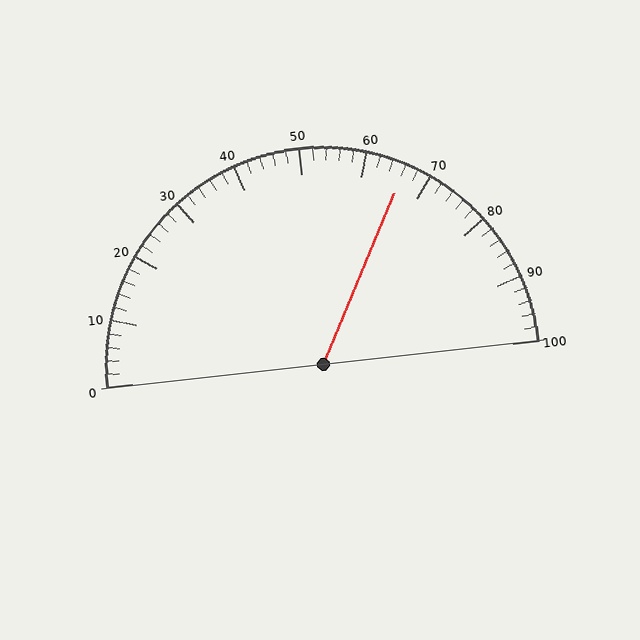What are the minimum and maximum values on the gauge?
The gauge ranges from 0 to 100.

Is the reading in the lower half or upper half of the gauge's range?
The reading is in the upper half of the range (0 to 100).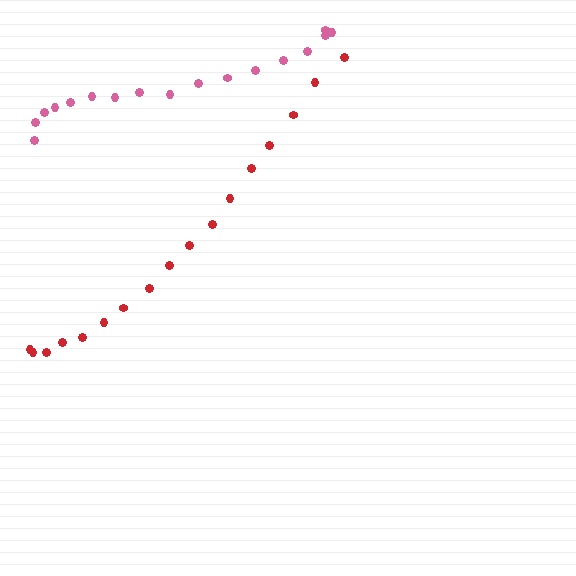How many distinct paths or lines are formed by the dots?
There are 2 distinct paths.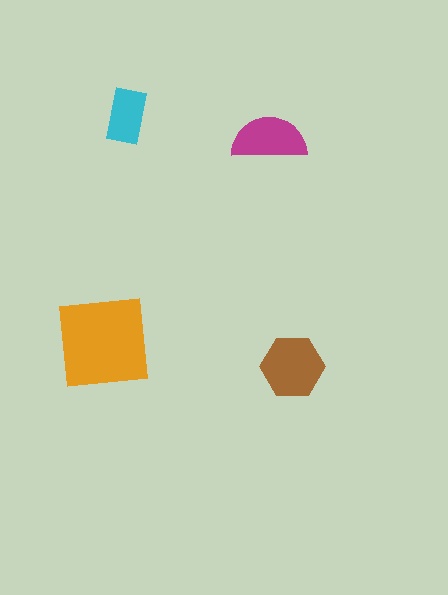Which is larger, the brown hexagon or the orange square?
The orange square.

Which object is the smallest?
The cyan rectangle.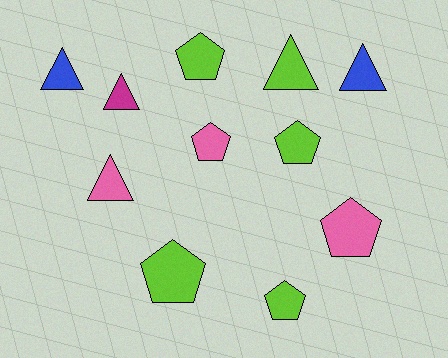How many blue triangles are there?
There are 2 blue triangles.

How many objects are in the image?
There are 11 objects.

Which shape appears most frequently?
Pentagon, with 6 objects.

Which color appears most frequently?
Lime, with 5 objects.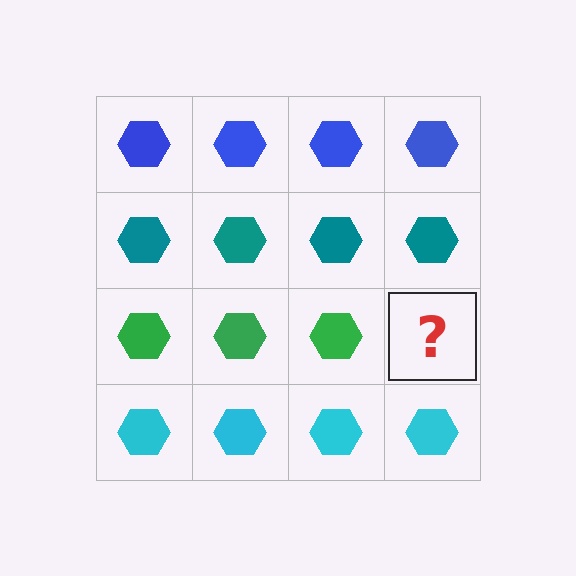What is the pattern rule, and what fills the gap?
The rule is that each row has a consistent color. The gap should be filled with a green hexagon.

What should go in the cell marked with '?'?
The missing cell should contain a green hexagon.